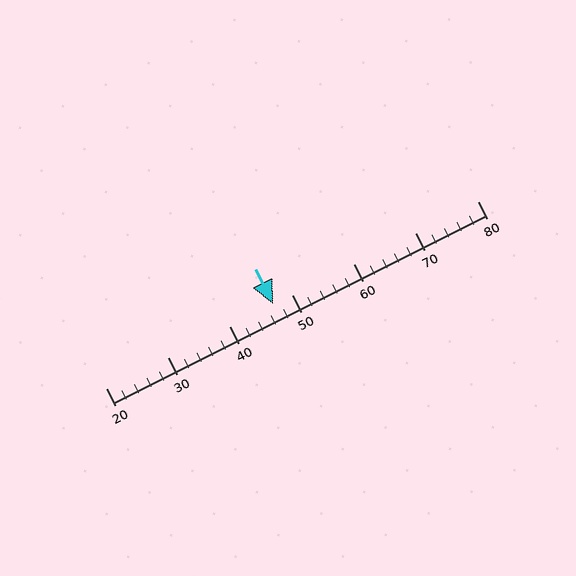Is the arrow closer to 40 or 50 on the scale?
The arrow is closer to 50.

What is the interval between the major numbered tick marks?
The major tick marks are spaced 10 units apart.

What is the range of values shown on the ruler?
The ruler shows values from 20 to 80.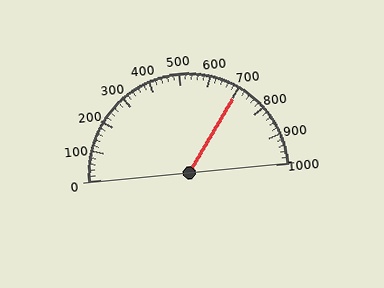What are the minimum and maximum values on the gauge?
The gauge ranges from 0 to 1000.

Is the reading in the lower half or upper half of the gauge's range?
The reading is in the upper half of the range (0 to 1000).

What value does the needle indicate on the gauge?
The needle indicates approximately 700.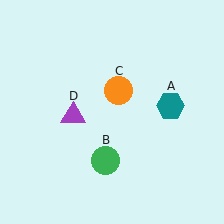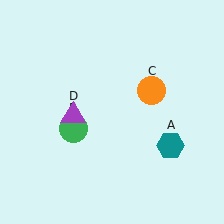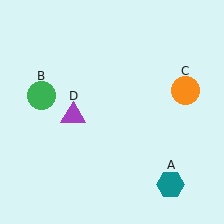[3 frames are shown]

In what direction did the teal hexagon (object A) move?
The teal hexagon (object A) moved down.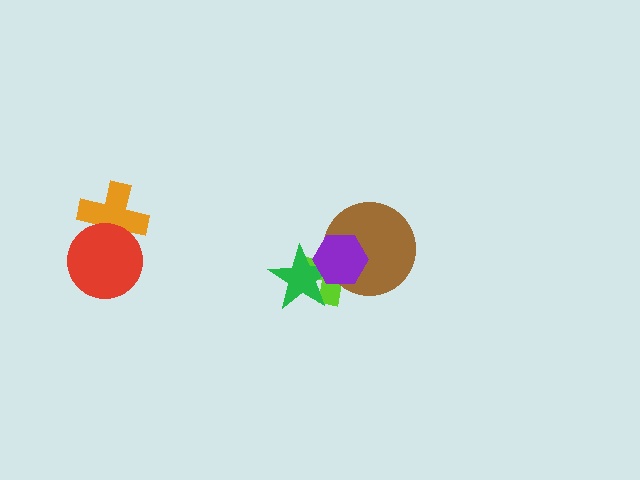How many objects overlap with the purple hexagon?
3 objects overlap with the purple hexagon.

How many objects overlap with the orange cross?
1 object overlaps with the orange cross.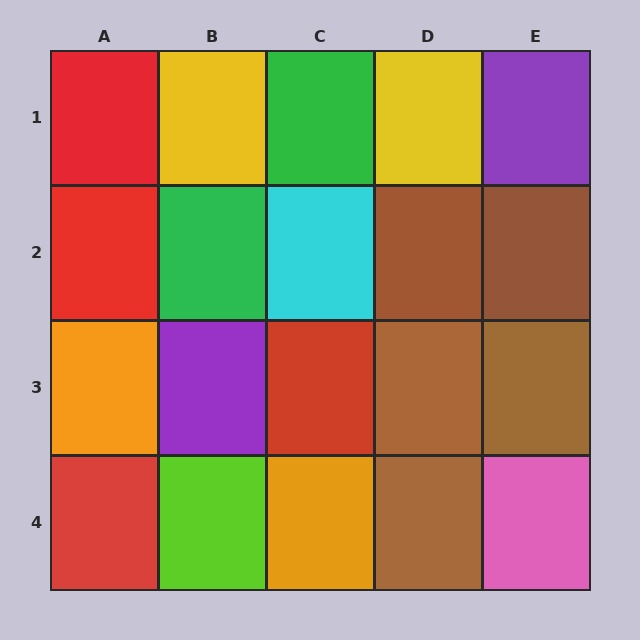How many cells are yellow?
2 cells are yellow.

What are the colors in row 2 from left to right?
Red, green, cyan, brown, brown.